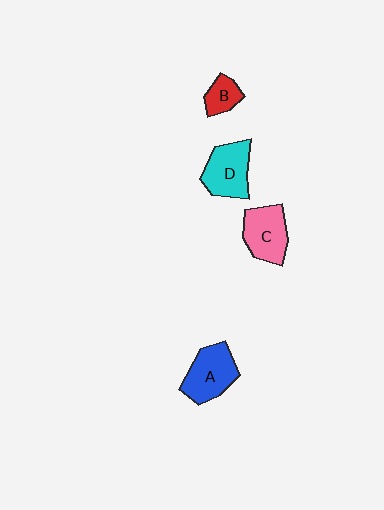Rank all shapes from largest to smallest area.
From largest to smallest: A (blue), D (cyan), C (pink), B (red).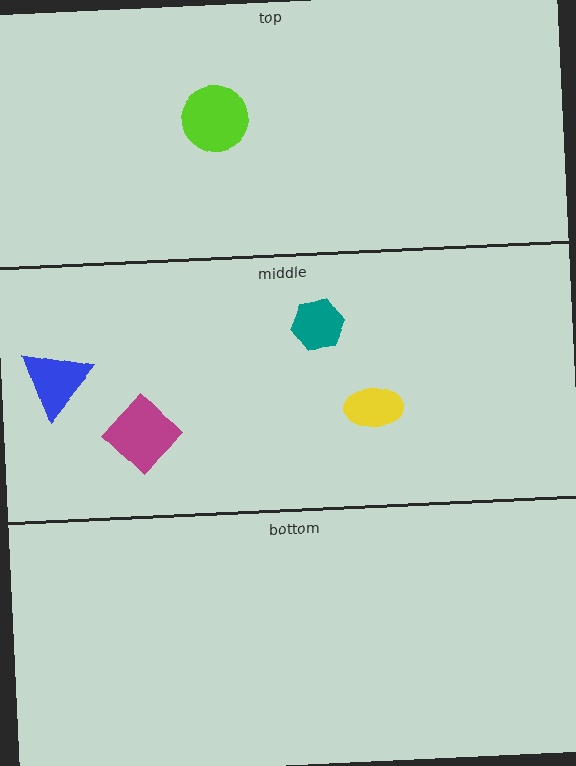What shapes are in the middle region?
The teal hexagon, the yellow ellipse, the magenta diamond, the blue triangle.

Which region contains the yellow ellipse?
The middle region.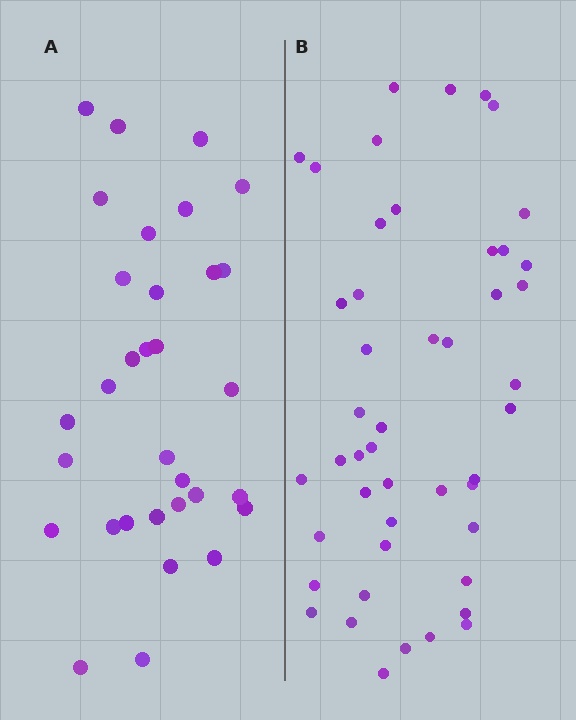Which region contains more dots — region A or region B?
Region B (the right region) has more dots.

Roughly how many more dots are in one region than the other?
Region B has approximately 15 more dots than region A.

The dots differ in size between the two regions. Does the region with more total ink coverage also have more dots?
No. Region A has more total ink coverage because its dots are larger, but region B actually contains more individual dots. Total area can be misleading — the number of items is what matters here.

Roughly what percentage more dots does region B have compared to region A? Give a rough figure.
About 45% more.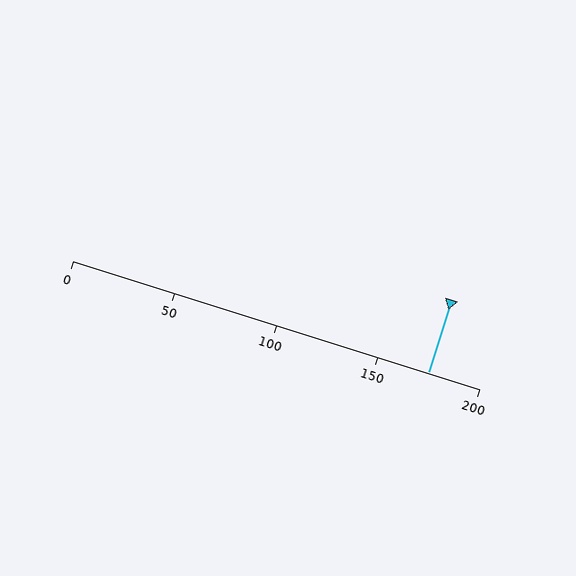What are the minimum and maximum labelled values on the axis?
The axis runs from 0 to 200.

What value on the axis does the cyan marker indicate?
The marker indicates approximately 175.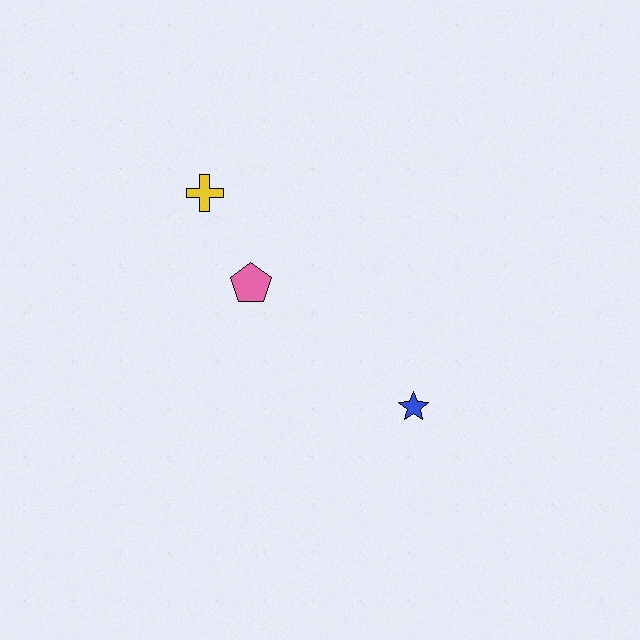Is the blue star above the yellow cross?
No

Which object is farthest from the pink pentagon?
The blue star is farthest from the pink pentagon.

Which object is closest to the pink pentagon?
The yellow cross is closest to the pink pentagon.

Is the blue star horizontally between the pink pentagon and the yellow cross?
No